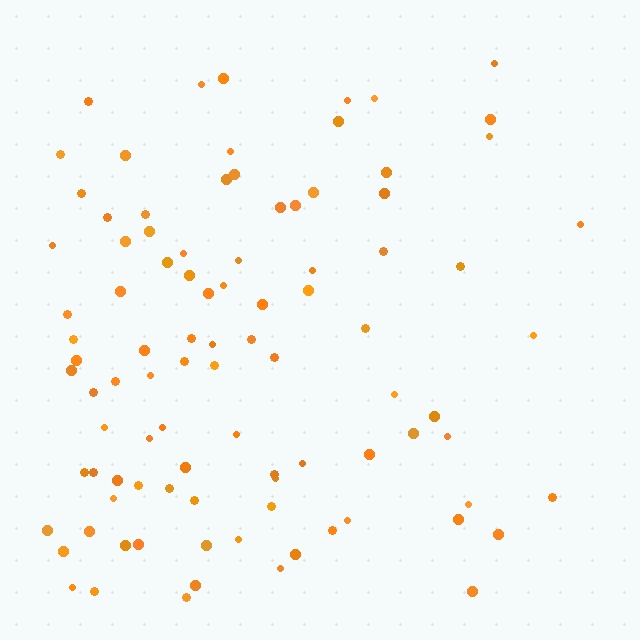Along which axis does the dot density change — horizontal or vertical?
Horizontal.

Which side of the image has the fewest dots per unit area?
The right.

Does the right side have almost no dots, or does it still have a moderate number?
Still a moderate number, just noticeably fewer than the left.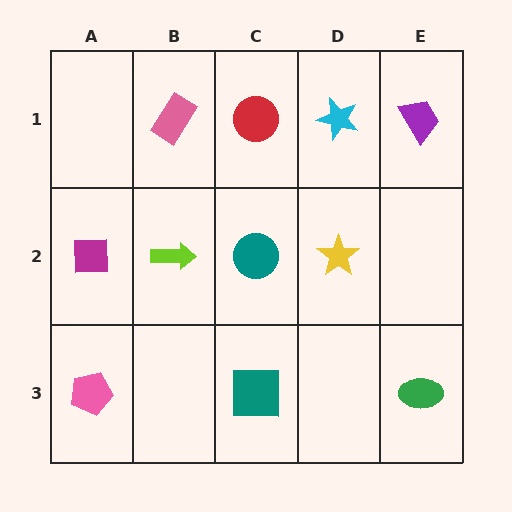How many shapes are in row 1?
4 shapes.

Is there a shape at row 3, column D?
No, that cell is empty.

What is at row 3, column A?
A pink pentagon.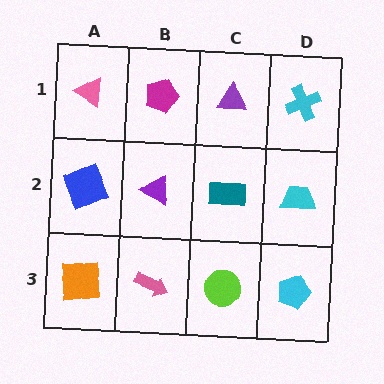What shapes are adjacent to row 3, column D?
A cyan trapezoid (row 2, column D), a lime circle (row 3, column C).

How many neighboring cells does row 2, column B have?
4.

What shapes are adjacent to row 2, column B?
A magenta pentagon (row 1, column B), a pink arrow (row 3, column B), a blue square (row 2, column A), a teal rectangle (row 2, column C).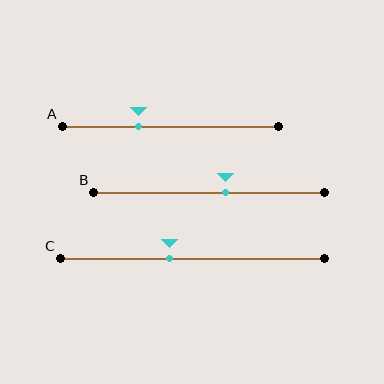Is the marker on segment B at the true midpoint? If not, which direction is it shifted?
No, the marker on segment B is shifted to the right by about 7% of the segment length.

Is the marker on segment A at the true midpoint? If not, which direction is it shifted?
No, the marker on segment A is shifted to the left by about 15% of the segment length.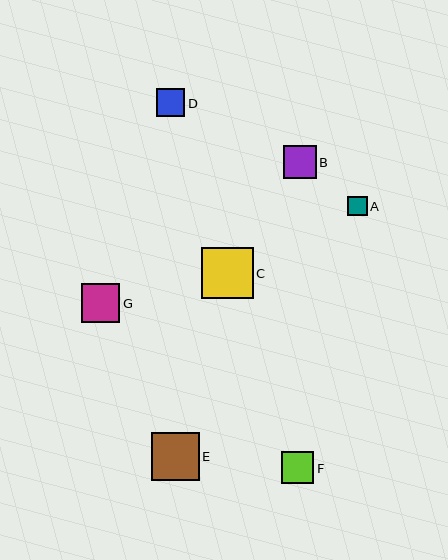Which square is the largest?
Square C is the largest with a size of approximately 52 pixels.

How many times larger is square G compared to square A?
Square G is approximately 1.9 times the size of square A.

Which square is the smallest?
Square A is the smallest with a size of approximately 20 pixels.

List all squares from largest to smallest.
From largest to smallest: C, E, G, B, F, D, A.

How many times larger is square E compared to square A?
Square E is approximately 2.4 times the size of square A.